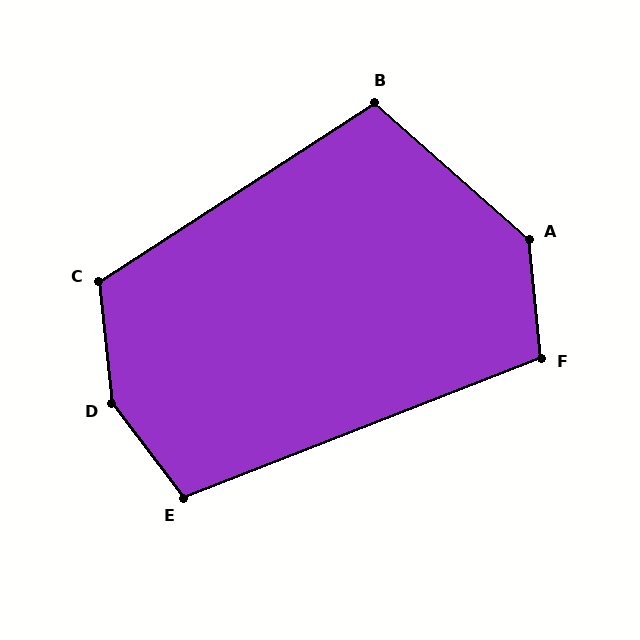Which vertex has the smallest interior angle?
B, at approximately 105 degrees.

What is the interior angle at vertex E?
Approximately 106 degrees (obtuse).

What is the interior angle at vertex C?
Approximately 117 degrees (obtuse).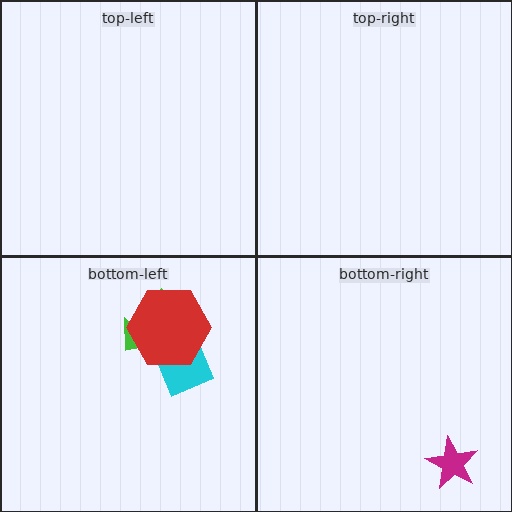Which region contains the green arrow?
The bottom-left region.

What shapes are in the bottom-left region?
The green arrow, the cyan rectangle, the red hexagon.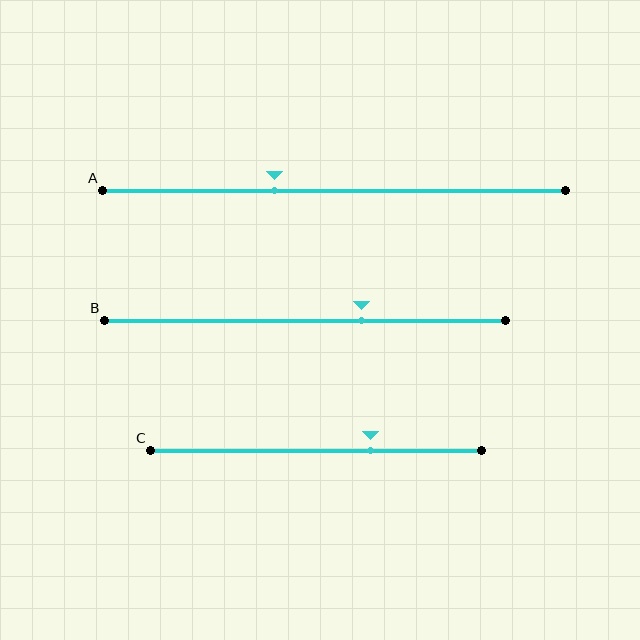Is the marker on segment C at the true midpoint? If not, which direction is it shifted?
No, the marker on segment C is shifted to the right by about 16% of the segment length.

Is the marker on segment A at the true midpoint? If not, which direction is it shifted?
No, the marker on segment A is shifted to the left by about 13% of the segment length.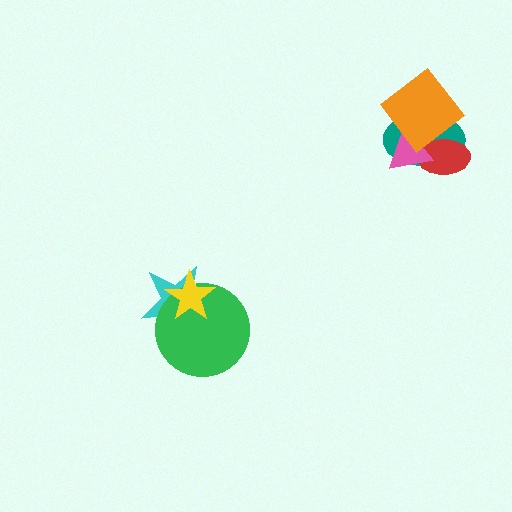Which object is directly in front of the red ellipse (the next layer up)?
The pink triangle is directly in front of the red ellipse.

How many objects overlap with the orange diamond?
3 objects overlap with the orange diamond.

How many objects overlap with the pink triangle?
3 objects overlap with the pink triangle.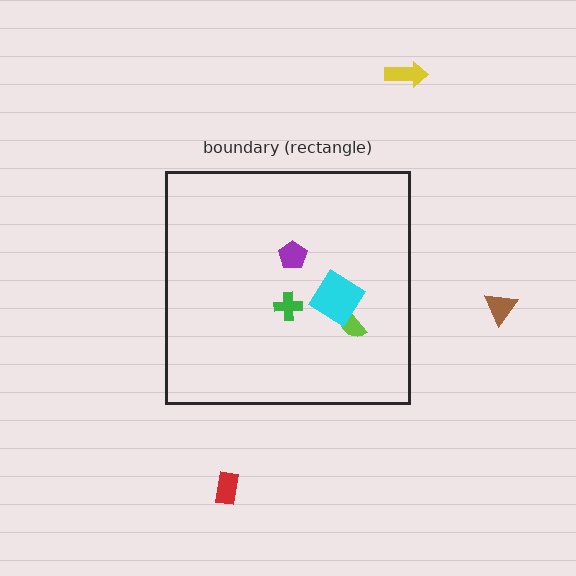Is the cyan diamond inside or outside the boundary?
Inside.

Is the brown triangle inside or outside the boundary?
Outside.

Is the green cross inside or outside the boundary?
Inside.